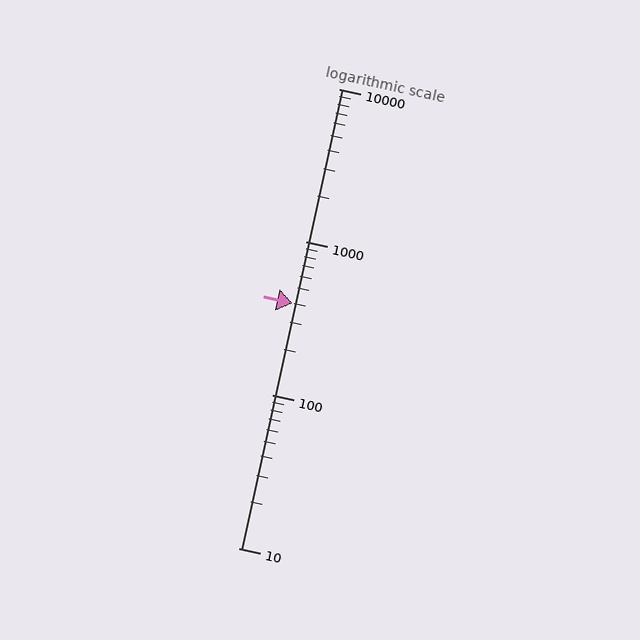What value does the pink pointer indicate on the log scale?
The pointer indicates approximately 400.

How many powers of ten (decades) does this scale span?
The scale spans 3 decades, from 10 to 10000.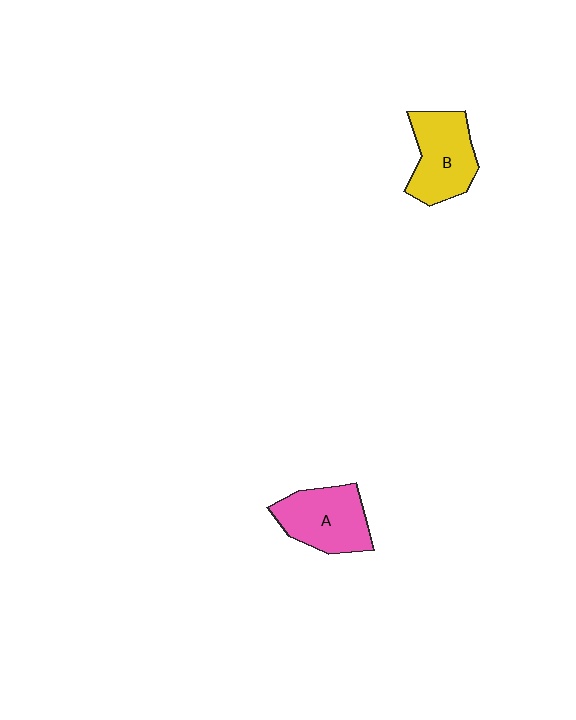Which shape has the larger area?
Shape A (pink).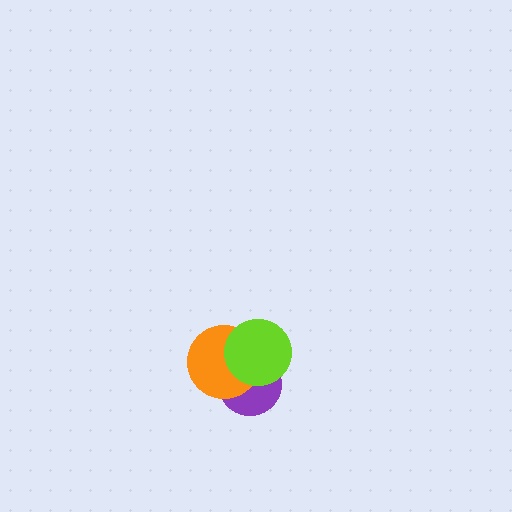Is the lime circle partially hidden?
No, no other shape covers it.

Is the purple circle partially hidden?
Yes, it is partially covered by another shape.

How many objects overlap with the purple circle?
2 objects overlap with the purple circle.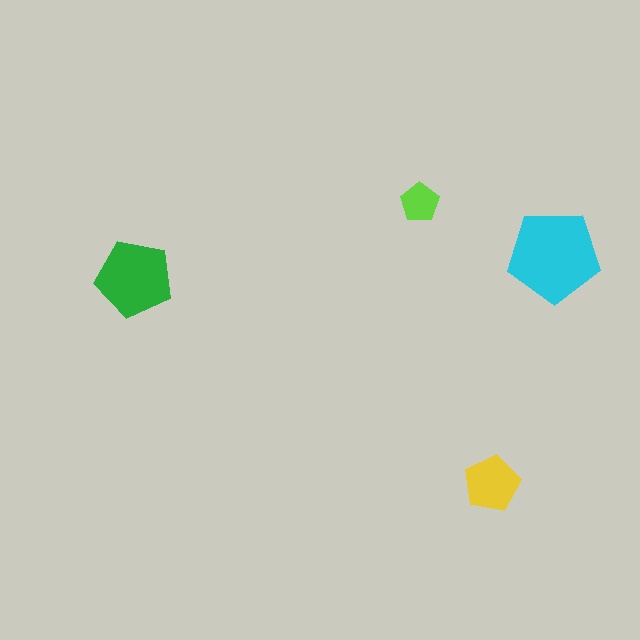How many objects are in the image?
There are 4 objects in the image.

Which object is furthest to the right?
The cyan pentagon is rightmost.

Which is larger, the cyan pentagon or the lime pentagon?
The cyan one.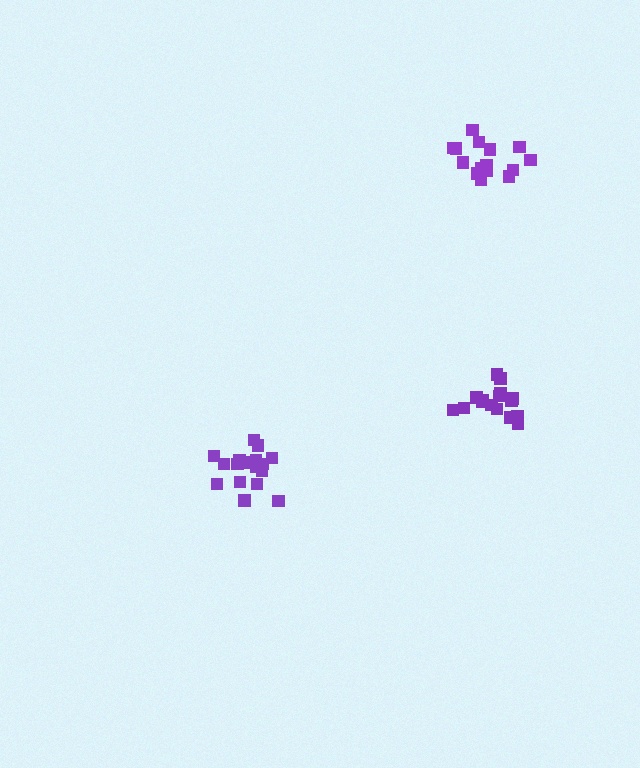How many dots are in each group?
Group 1: 16 dots, Group 2: 17 dots, Group 3: 16 dots (49 total).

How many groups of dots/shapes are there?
There are 3 groups.